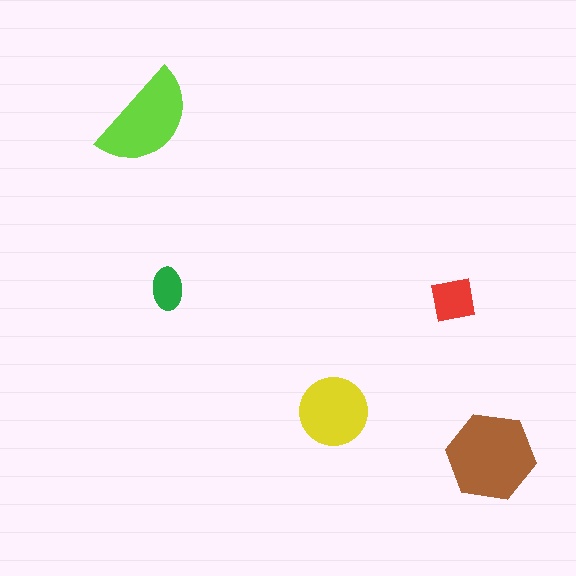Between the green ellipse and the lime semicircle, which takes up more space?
The lime semicircle.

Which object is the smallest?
The green ellipse.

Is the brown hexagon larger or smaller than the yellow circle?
Larger.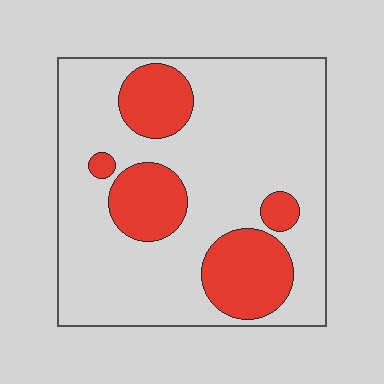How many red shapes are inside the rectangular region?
5.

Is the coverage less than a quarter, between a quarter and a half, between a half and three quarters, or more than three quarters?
Less than a quarter.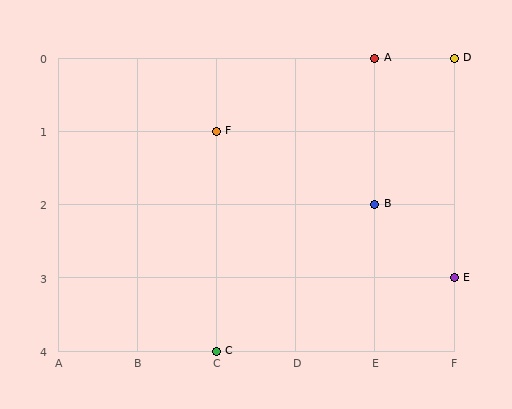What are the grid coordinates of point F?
Point F is at grid coordinates (C, 1).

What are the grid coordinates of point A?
Point A is at grid coordinates (E, 0).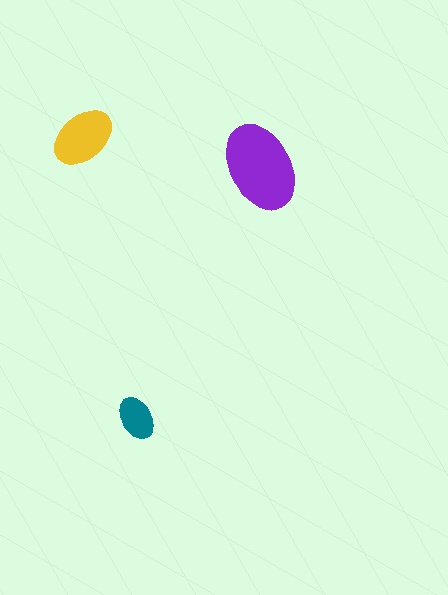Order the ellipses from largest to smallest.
the purple one, the yellow one, the teal one.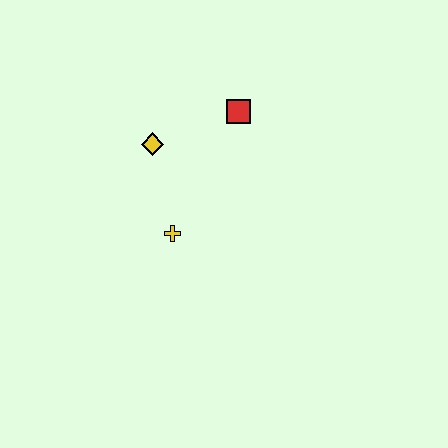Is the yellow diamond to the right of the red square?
No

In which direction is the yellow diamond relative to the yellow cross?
The yellow diamond is above the yellow cross.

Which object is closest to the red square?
The yellow diamond is closest to the red square.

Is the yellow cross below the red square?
Yes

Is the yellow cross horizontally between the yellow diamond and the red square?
Yes